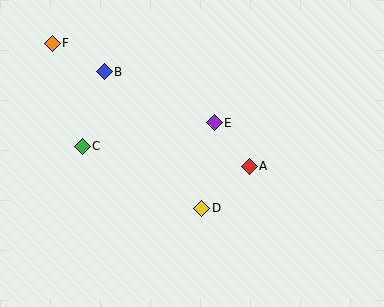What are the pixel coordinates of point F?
Point F is at (52, 43).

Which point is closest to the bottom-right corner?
Point A is closest to the bottom-right corner.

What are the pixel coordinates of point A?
Point A is at (249, 166).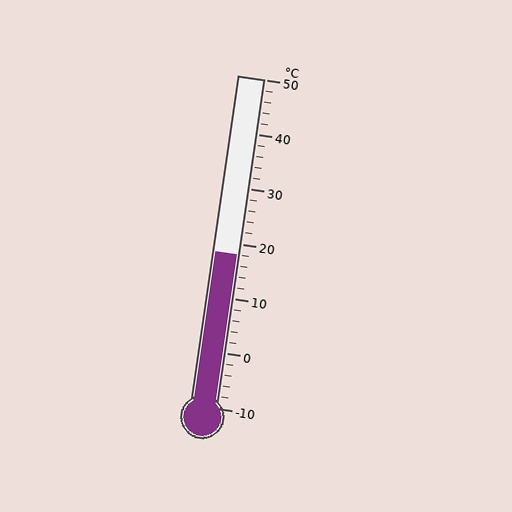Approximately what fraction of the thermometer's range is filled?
The thermometer is filled to approximately 45% of its range.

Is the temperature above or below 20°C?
The temperature is below 20°C.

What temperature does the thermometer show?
The thermometer shows approximately 18°C.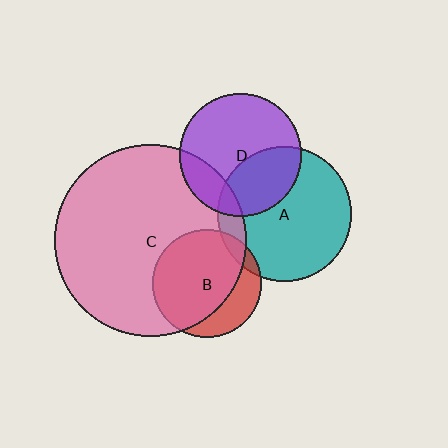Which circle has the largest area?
Circle C (pink).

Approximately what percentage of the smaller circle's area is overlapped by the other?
Approximately 10%.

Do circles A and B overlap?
Yes.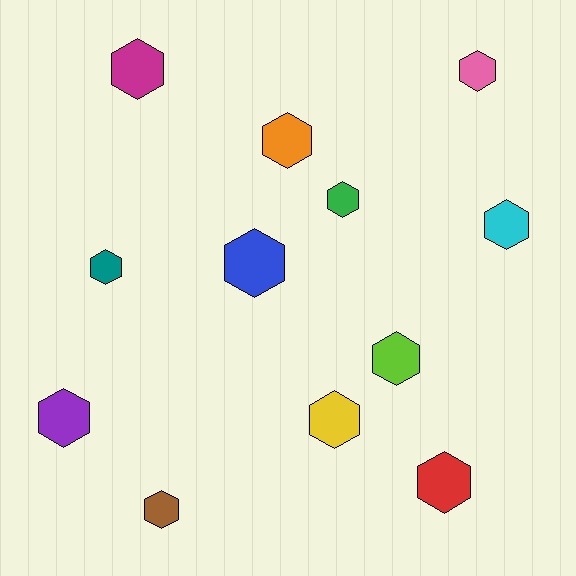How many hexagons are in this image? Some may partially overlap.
There are 12 hexagons.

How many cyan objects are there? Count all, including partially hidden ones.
There is 1 cyan object.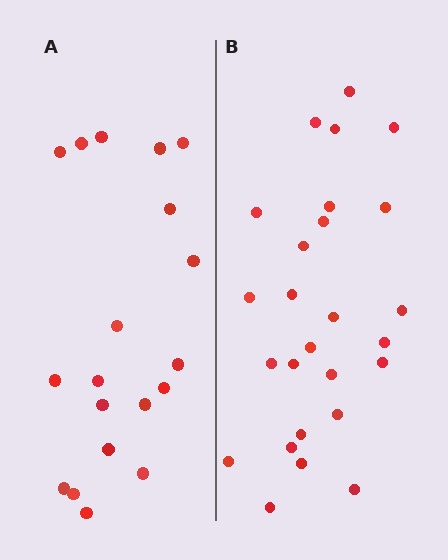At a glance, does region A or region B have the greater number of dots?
Region B (the right region) has more dots.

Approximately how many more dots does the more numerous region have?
Region B has roughly 8 or so more dots than region A.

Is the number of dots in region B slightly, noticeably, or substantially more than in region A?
Region B has noticeably more, but not dramatically so. The ratio is roughly 1.4 to 1.